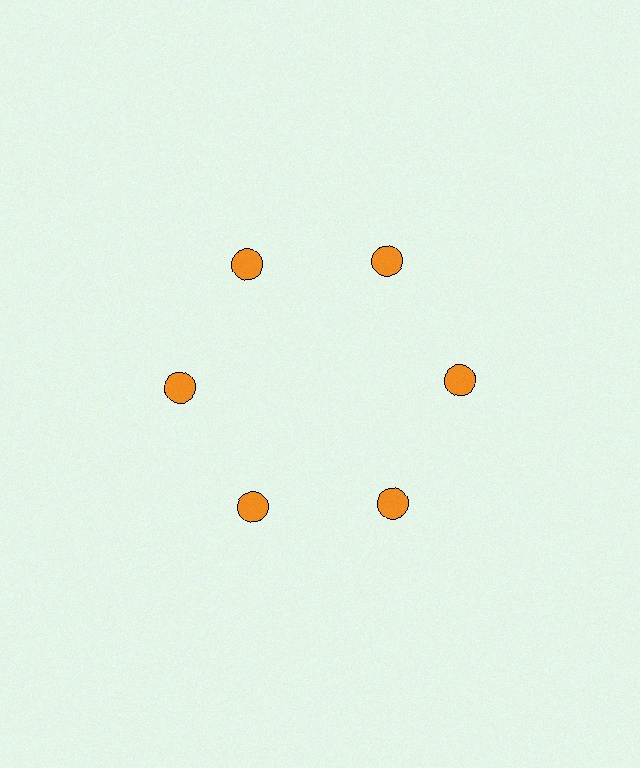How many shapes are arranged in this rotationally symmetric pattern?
There are 6 shapes, arranged in 6 groups of 1.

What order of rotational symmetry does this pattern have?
This pattern has 6-fold rotational symmetry.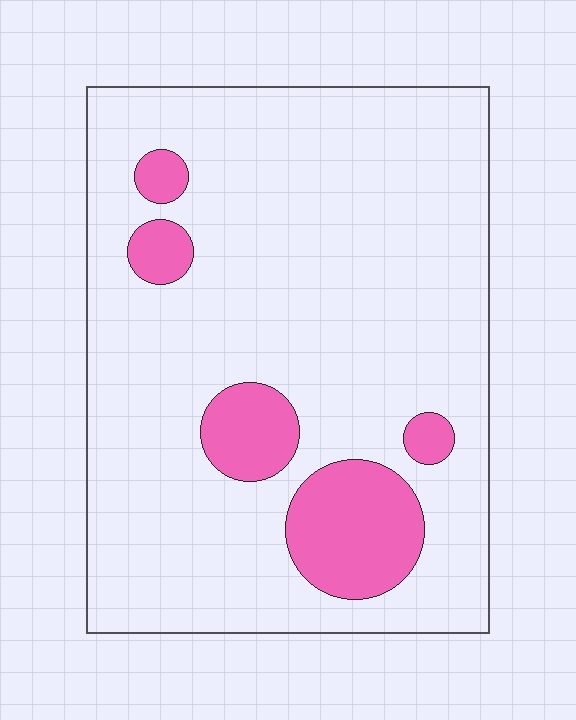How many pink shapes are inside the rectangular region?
5.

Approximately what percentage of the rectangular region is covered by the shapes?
Approximately 15%.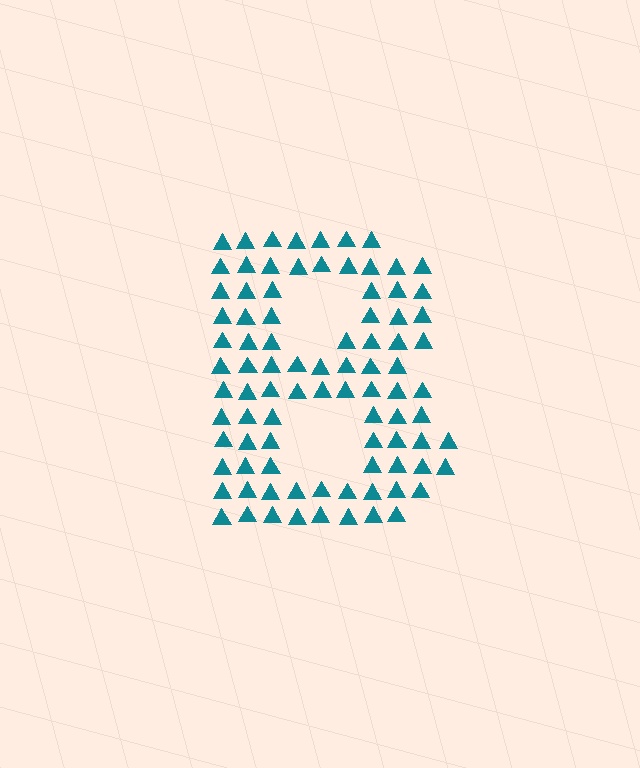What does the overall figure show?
The overall figure shows the letter B.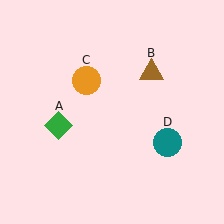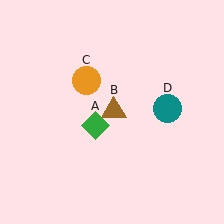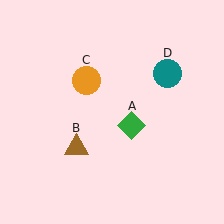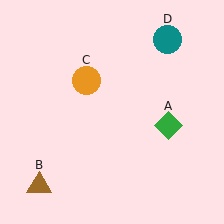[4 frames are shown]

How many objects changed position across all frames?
3 objects changed position: green diamond (object A), brown triangle (object B), teal circle (object D).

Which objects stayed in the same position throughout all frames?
Orange circle (object C) remained stationary.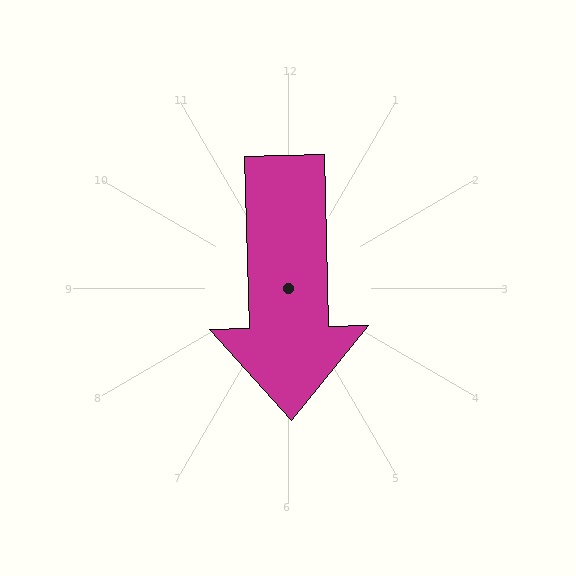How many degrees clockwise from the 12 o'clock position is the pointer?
Approximately 179 degrees.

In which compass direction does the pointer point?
South.